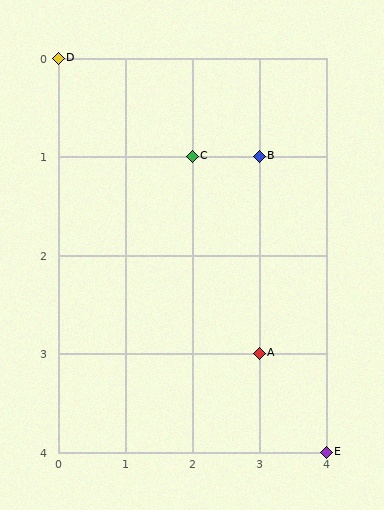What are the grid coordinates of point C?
Point C is at grid coordinates (2, 1).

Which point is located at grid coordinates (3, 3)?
Point A is at (3, 3).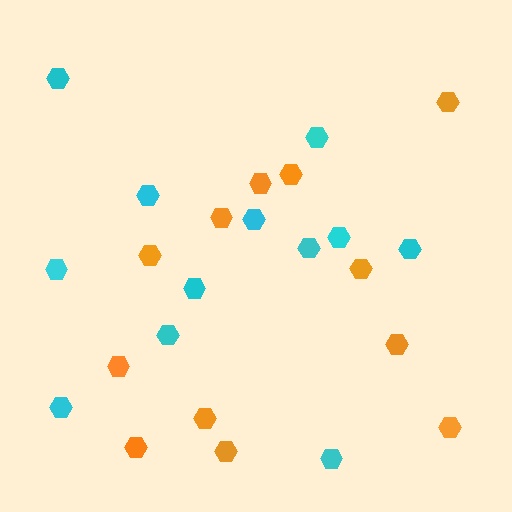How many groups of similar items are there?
There are 2 groups: one group of cyan hexagons (12) and one group of orange hexagons (12).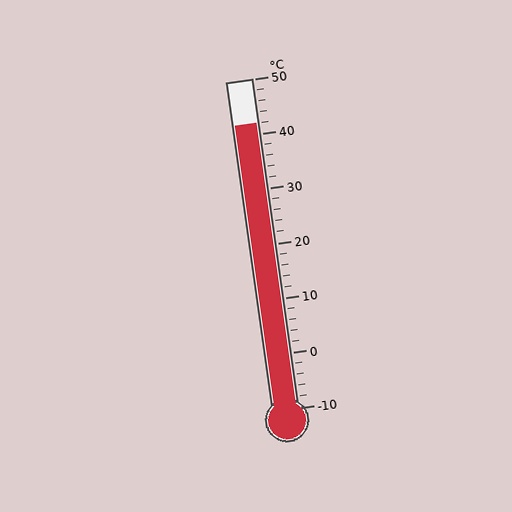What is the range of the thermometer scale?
The thermometer scale ranges from -10°C to 50°C.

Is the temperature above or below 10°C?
The temperature is above 10°C.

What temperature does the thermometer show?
The thermometer shows approximately 42°C.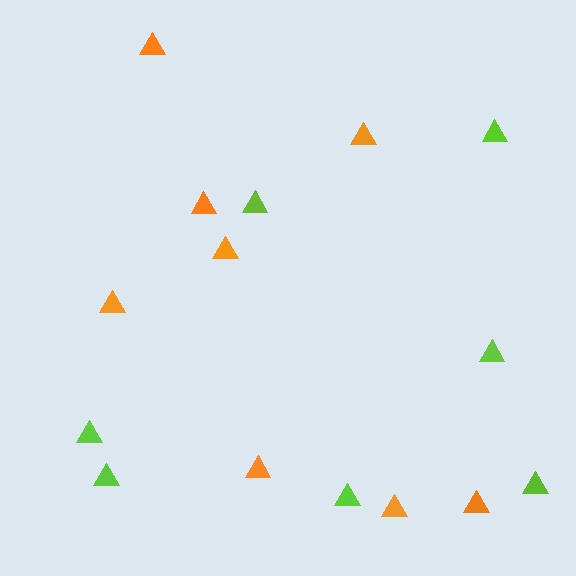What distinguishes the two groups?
There are 2 groups: one group of lime triangles (7) and one group of orange triangles (8).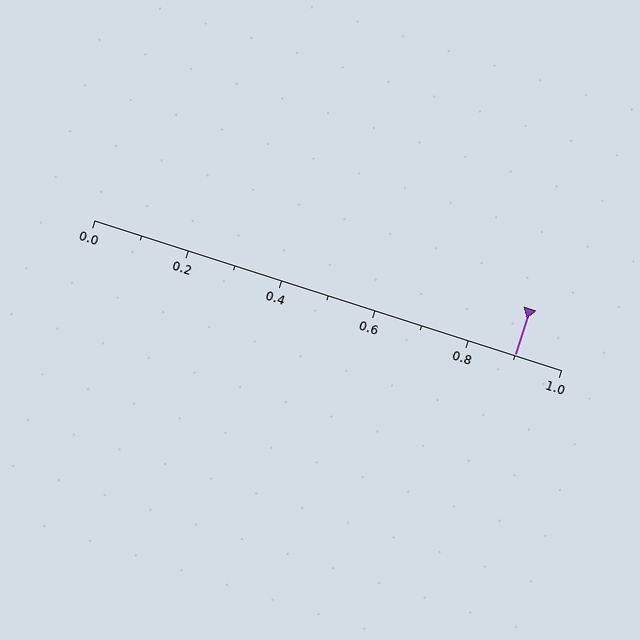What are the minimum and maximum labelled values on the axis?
The axis runs from 0.0 to 1.0.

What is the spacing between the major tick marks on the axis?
The major ticks are spaced 0.2 apart.